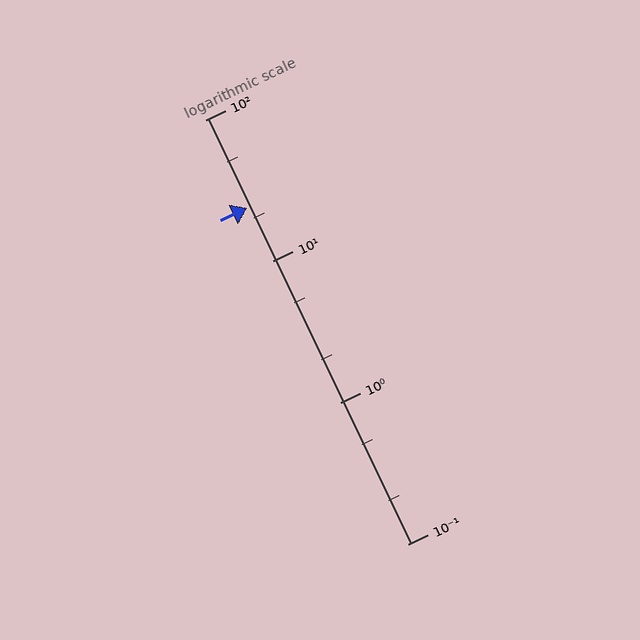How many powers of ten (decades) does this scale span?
The scale spans 3 decades, from 0.1 to 100.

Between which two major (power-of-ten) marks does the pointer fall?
The pointer is between 10 and 100.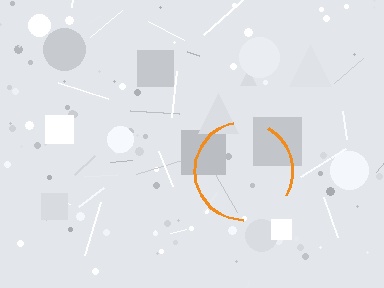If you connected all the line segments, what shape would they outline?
They would outline a circle.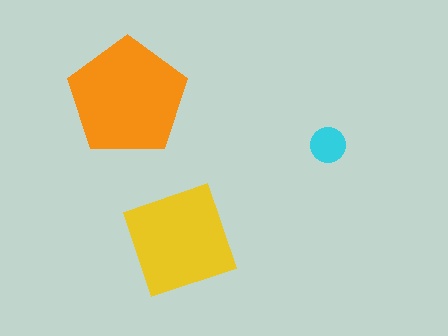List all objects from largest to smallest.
The orange pentagon, the yellow square, the cyan circle.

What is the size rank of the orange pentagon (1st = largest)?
1st.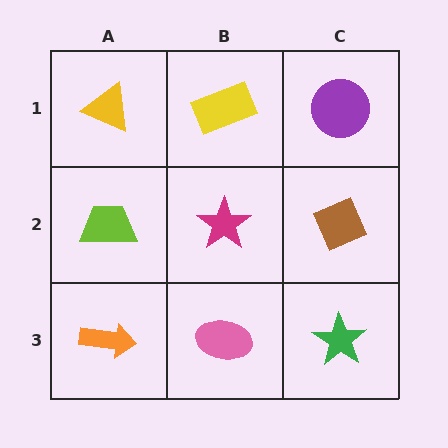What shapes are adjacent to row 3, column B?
A magenta star (row 2, column B), an orange arrow (row 3, column A), a green star (row 3, column C).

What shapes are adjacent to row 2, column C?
A purple circle (row 1, column C), a green star (row 3, column C), a magenta star (row 2, column B).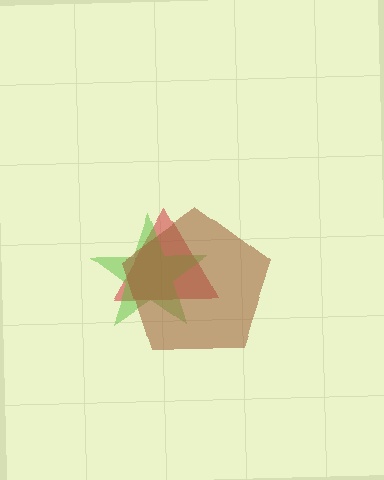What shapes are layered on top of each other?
The layered shapes are: a red triangle, a lime star, a brown pentagon.